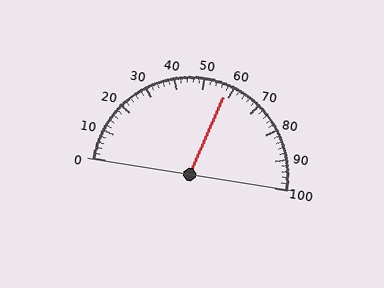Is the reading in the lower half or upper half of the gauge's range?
The reading is in the upper half of the range (0 to 100).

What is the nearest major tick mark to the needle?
The nearest major tick mark is 60.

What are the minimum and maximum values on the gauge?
The gauge ranges from 0 to 100.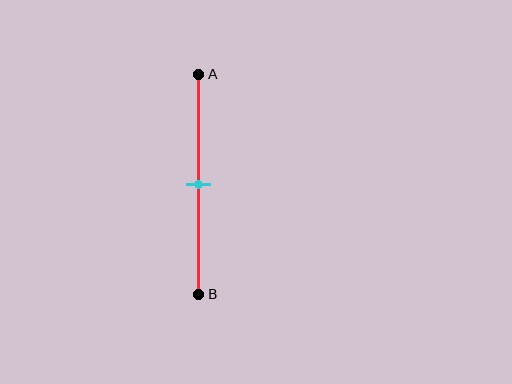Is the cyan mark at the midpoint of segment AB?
Yes, the mark is approximately at the midpoint.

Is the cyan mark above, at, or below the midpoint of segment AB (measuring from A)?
The cyan mark is approximately at the midpoint of segment AB.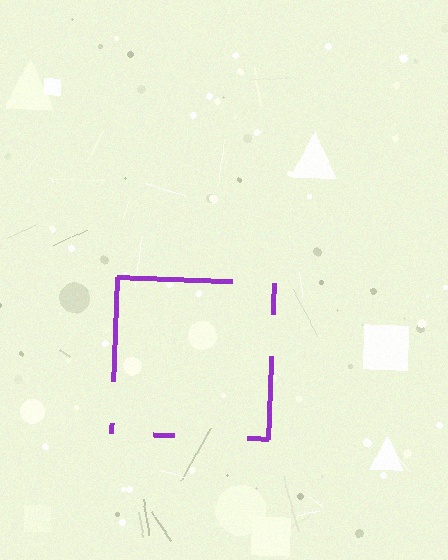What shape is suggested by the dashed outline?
The dashed outline suggests a square.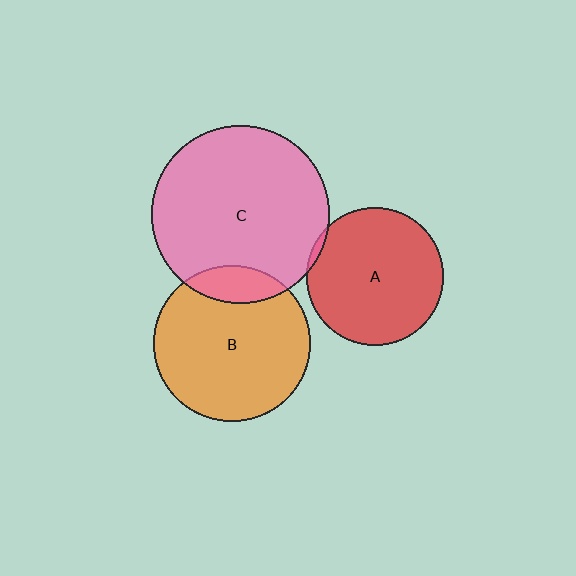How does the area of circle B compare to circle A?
Approximately 1.3 times.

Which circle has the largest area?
Circle C (pink).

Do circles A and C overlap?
Yes.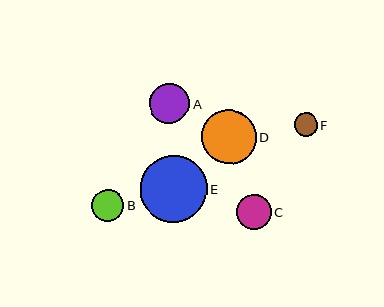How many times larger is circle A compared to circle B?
Circle A is approximately 1.2 times the size of circle B.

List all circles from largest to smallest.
From largest to smallest: E, D, A, C, B, F.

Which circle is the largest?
Circle E is the largest with a size of approximately 67 pixels.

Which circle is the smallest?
Circle F is the smallest with a size of approximately 23 pixels.